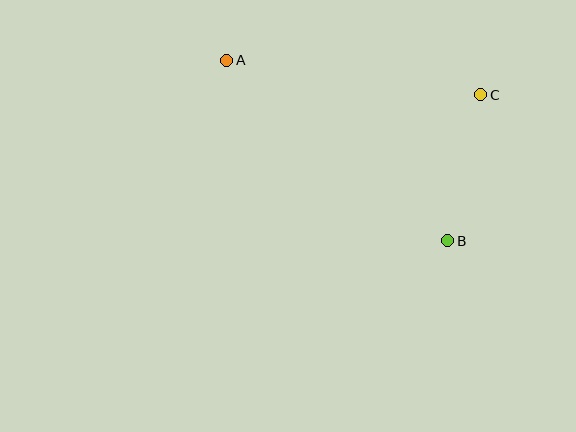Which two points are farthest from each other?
Points A and B are farthest from each other.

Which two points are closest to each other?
Points B and C are closest to each other.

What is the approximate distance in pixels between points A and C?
The distance between A and C is approximately 256 pixels.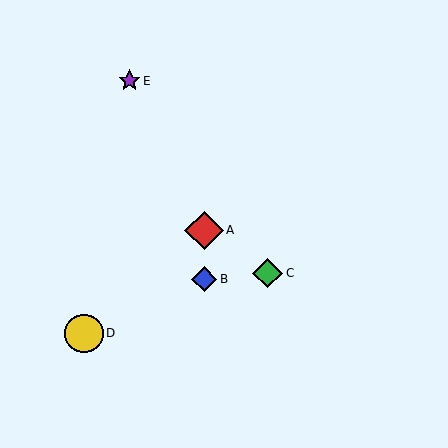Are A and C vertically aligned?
No, A is at x≈204 and C is at x≈268.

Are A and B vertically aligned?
Yes, both are at x≈204.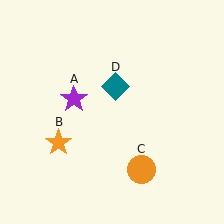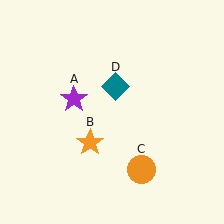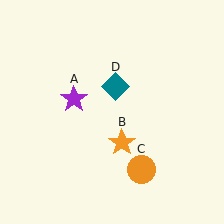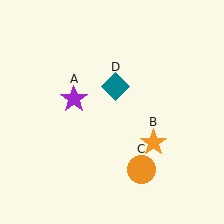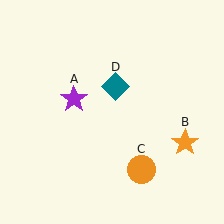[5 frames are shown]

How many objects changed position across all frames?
1 object changed position: orange star (object B).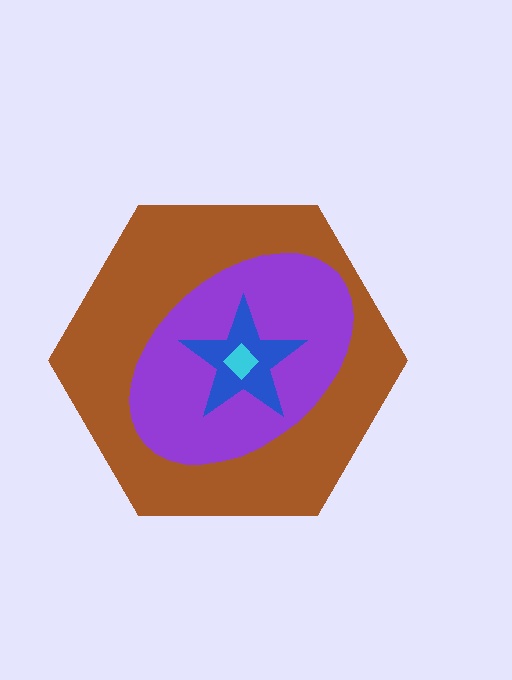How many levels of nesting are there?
4.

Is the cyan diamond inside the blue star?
Yes.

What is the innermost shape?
The cyan diamond.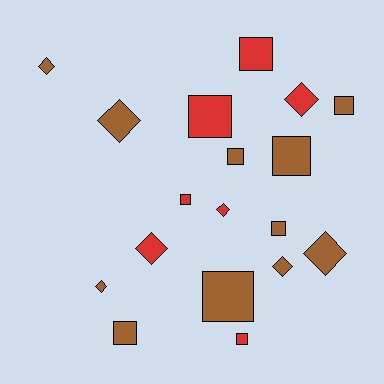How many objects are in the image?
There are 18 objects.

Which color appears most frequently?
Brown, with 11 objects.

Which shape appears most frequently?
Square, with 10 objects.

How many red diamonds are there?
There are 3 red diamonds.